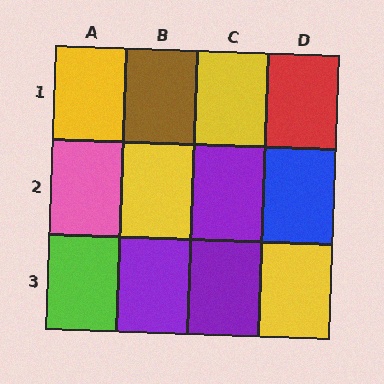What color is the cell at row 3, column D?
Yellow.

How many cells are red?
1 cell is red.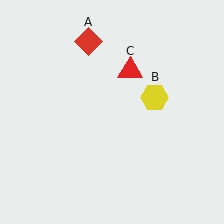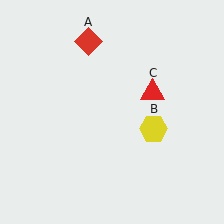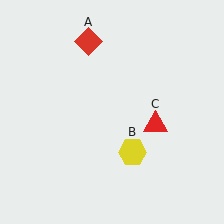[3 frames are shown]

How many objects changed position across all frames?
2 objects changed position: yellow hexagon (object B), red triangle (object C).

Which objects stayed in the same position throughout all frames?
Red diamond (object A) remained stationary.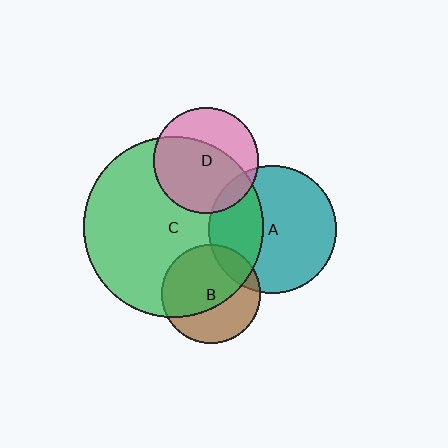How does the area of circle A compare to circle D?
Approximately 1.5 times.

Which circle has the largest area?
Circle C (green).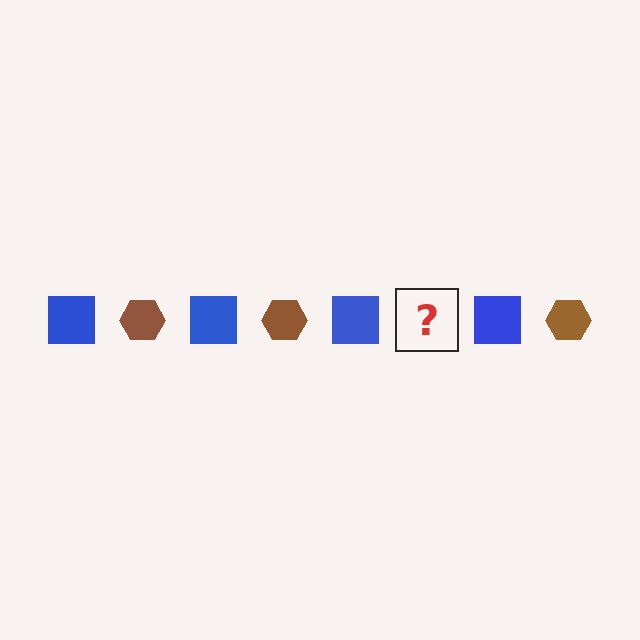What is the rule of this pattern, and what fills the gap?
The rule is that the pattern alternates between blue square and brown hexagon. The gap should be filled with a brown hexagon.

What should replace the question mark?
The question mark should be replaced with a brown hexagon.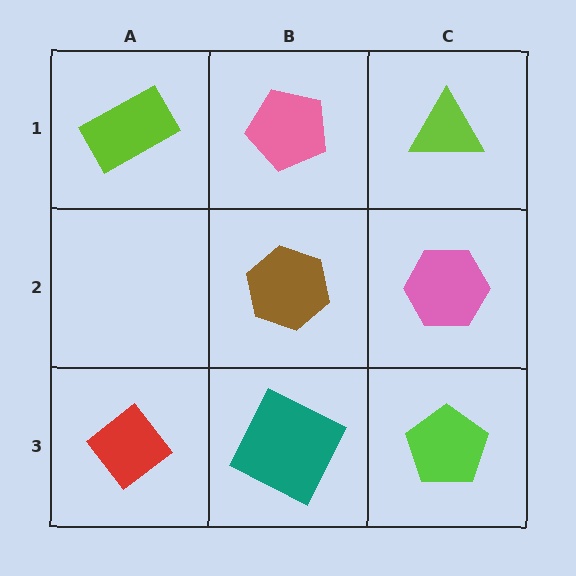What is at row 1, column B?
A pink pentagon.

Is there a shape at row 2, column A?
No, that cell is empty.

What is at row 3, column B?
A teal square.